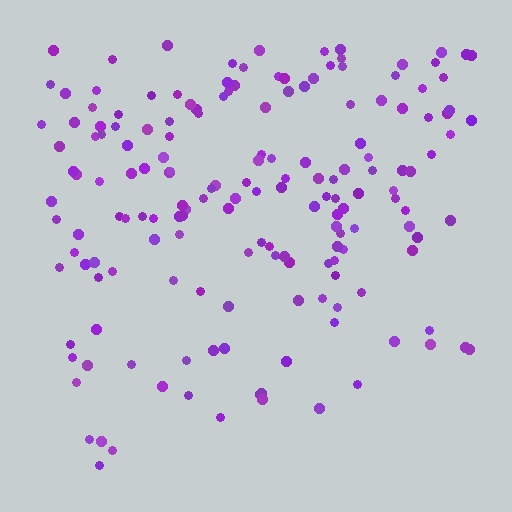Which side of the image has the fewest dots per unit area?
The bottom.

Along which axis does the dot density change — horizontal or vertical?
Vertical.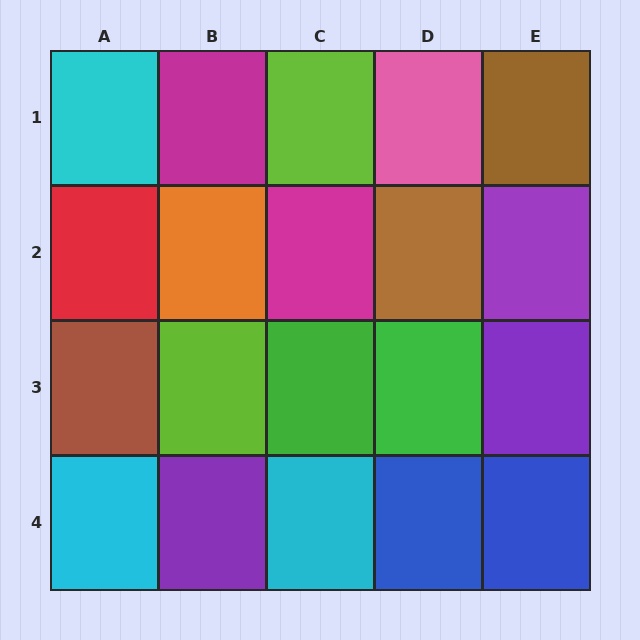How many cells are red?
1 cell is red.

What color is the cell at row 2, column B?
Orange.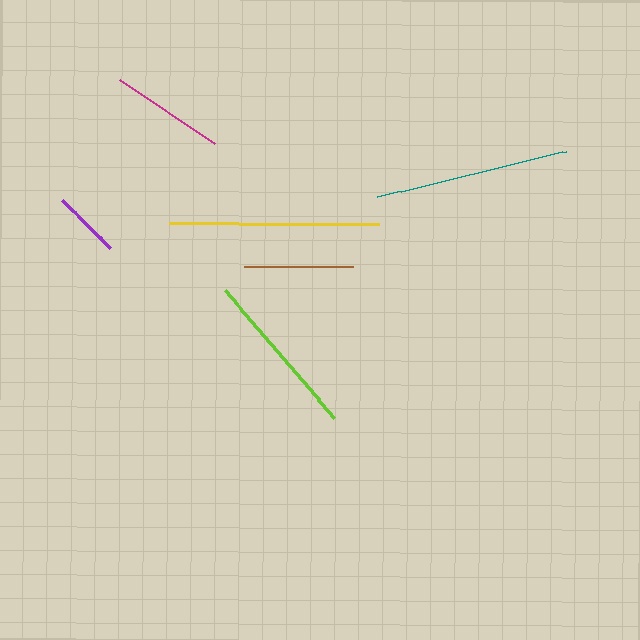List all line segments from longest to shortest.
From longest to shortest: yellow, teal, lime, magenta, brown, purple.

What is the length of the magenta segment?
The magenta segment is approximately 115 pixels long.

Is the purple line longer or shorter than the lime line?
The lime line is longer than the purple line.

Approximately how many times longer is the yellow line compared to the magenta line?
The yellow line is approximately 1.8 times the length of the magenta line.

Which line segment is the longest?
The yellow line is the longest at approximately 210 pixels.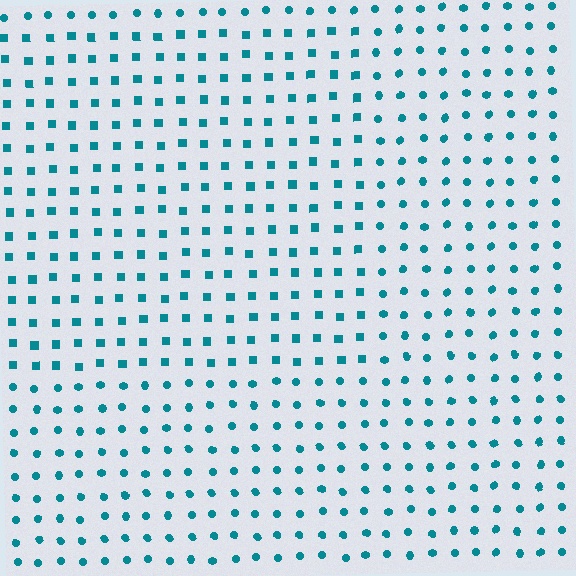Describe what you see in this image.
The image is filled with small teal elements arranged in a uniform grid. A rectangle-shaped region contains squares, while the surrounding area contains circles. The boundary is defined purely by the change in element shape.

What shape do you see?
I see a rectangle.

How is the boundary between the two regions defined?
The boundary is defined by a change in element shape: squares inside vs. circles outside. All elements share the same color and spacing.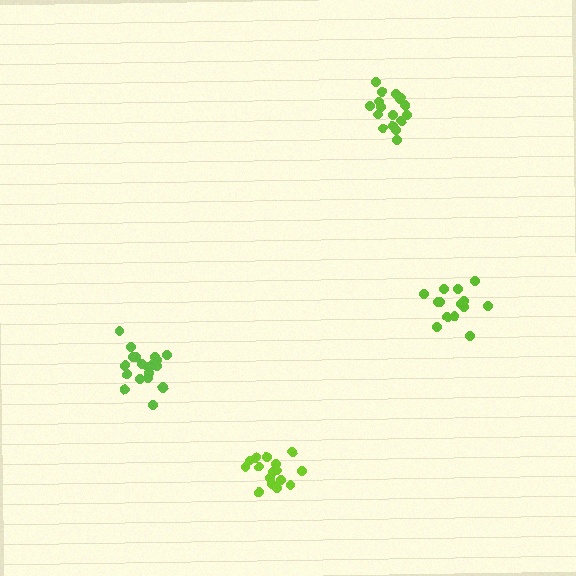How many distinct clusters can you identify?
There are 4 distinct clusters.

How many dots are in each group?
Group 1: 18 dots, Group 2: 15 dots, Group 3: 20 dots, Group 4: 17 dots (70 total).